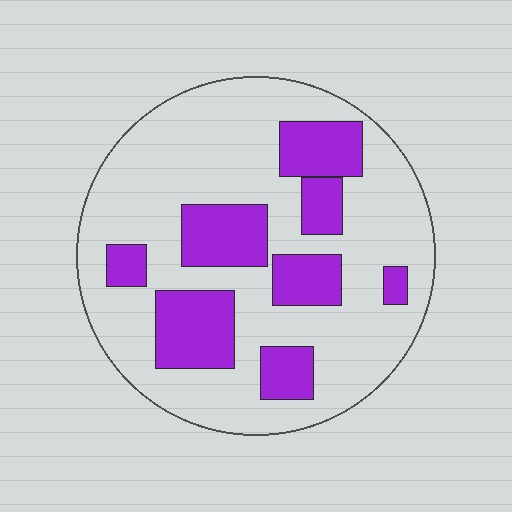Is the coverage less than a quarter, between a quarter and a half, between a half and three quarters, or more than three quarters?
Between a quarter and a half.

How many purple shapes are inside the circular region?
8.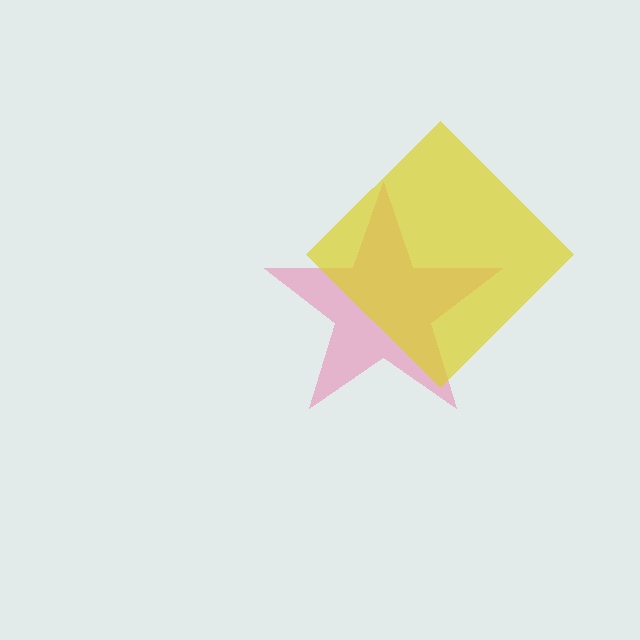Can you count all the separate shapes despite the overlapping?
Yes, there are 2 separate shapes.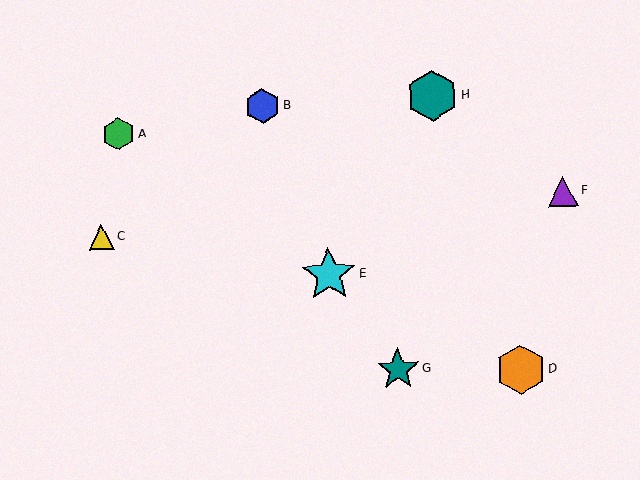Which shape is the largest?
The cyan star (labeled E) is the largest.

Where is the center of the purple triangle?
The center of the purple triangle is at (563, 191).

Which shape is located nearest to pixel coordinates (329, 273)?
The cyan star (labeled E) at (329, 275) is nearest to that location.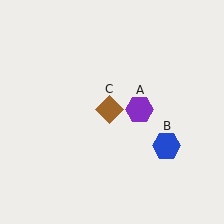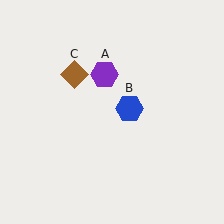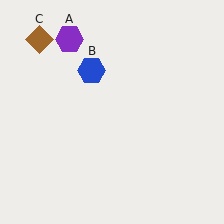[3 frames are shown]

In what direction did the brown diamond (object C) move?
The brown diamond (object C) moved up and to the left.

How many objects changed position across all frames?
3 objects changed position: purple hexagon (object A), blue hexagon (object B), brown diamond (object C).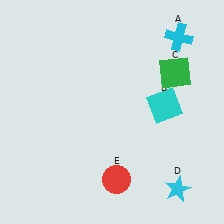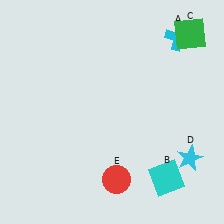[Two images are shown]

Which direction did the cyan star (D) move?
The cyan star (D) moved up.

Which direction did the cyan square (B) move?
The cyan square (B) moved down.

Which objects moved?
The objects that moved are: the cyan square (B), the green square (C), the cyan star (D).